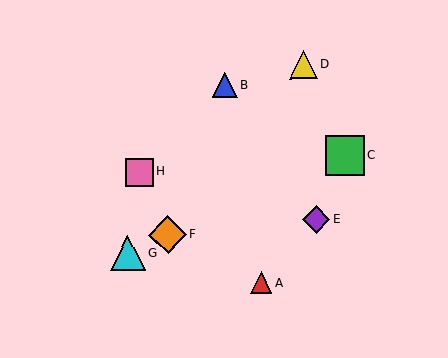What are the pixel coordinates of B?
Object B is at (225, 85).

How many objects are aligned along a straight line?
3 objects (C, F, G) are aligned along a straight line.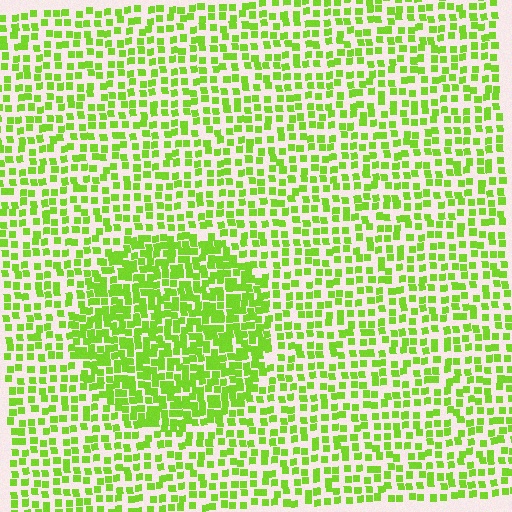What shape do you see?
I see a circle.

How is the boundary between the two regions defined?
The boundary is defined by a change in element density (approximately 1.8x ratio). All elements are the same color, size, and shape.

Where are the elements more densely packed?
The elements are more densely packed inside the circle boundary.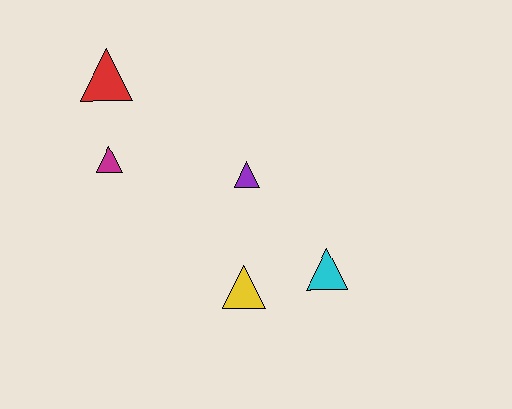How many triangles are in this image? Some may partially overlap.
There are 5 triangles.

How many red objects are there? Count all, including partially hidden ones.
There is 1 red object.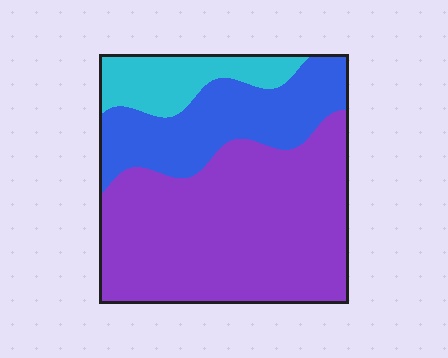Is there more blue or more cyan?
Blue.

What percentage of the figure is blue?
Blue takes up about one quarter (1/4) of the figure.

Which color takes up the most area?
Purple, at roughly 60%.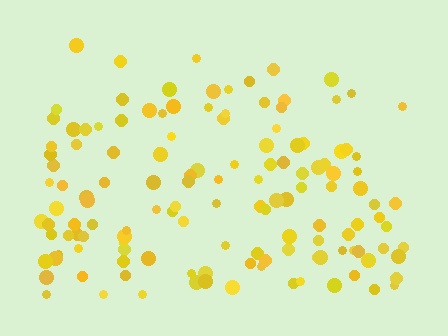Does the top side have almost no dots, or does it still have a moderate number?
Still a moderate number, just noticeably fewer than the bottom.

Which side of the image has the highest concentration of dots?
The bottom.